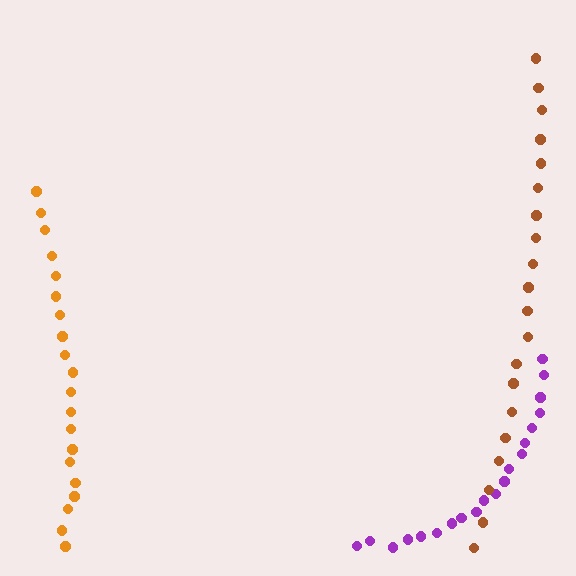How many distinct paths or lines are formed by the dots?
There are 3 distinct paths.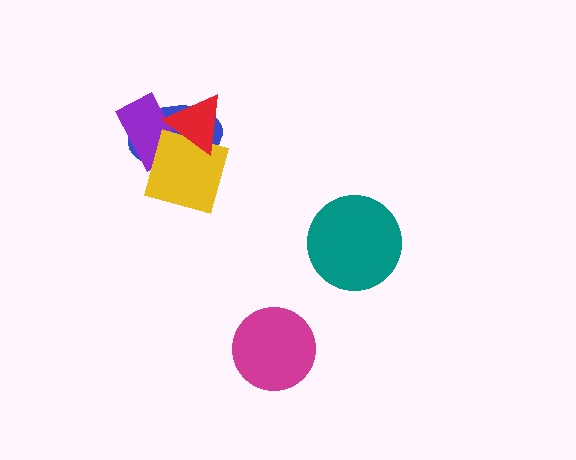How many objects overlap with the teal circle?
0 objects overlap with the teal circle.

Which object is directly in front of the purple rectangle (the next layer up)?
The yellow diamond is directly in front of the purple rectangle.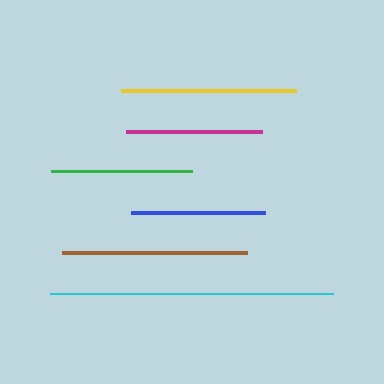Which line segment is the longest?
The cyan line is the longest at approximately 284 pixels.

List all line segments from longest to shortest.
From longest to shortest: cyan, brown, yellow, green, magenta, blue.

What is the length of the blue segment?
The blue segment is approximately 134 pixels long.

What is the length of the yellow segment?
The yellow segment is approximately 175 pixels long.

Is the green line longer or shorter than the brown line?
The brown line is longer than the green line.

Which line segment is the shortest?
The blue line is the shortest at approximately 134 pixels.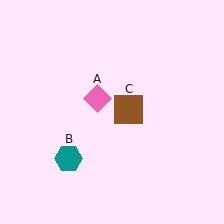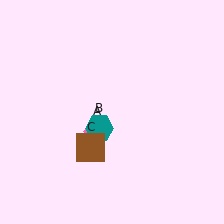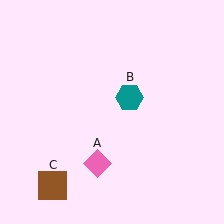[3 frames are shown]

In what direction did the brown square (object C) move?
The brown square (object C) moved down and to the left.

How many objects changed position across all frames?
3 objects changed position: pink diamond (object A), teal hexagon (object B), brown square (object C).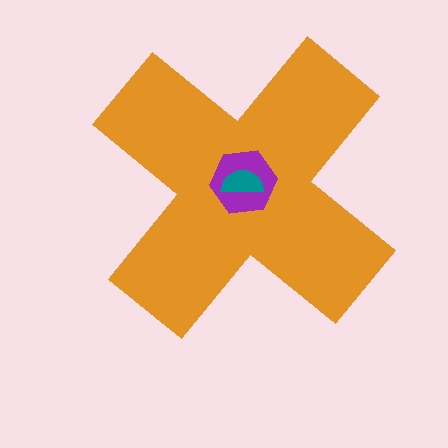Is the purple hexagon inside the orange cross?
Yes.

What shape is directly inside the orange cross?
The purple hexagon.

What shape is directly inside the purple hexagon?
The teal semicircle.